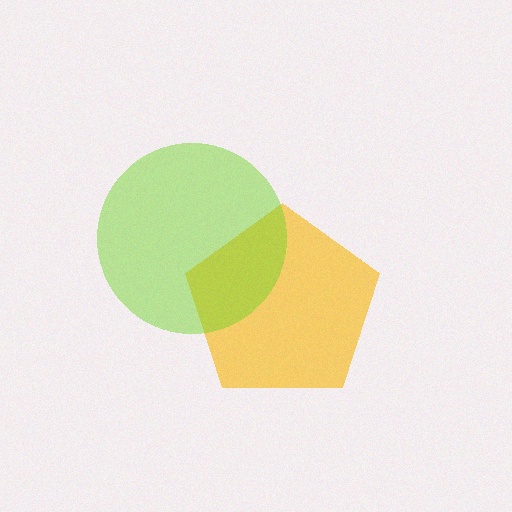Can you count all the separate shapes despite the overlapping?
Yes, there are 2 separate shapes.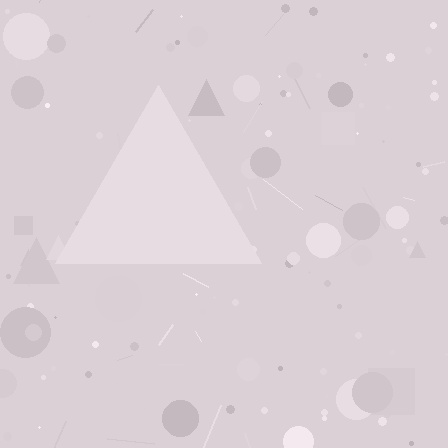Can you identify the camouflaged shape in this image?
The camouflaged shape is a triangle.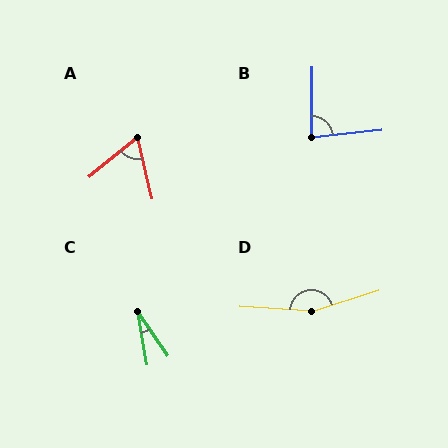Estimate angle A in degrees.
Approximately 64 degrees.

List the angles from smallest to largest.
C (24°), A (64°), B (84°), D (158°).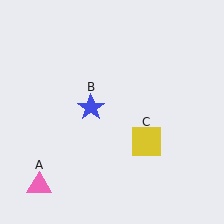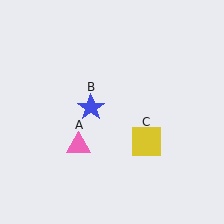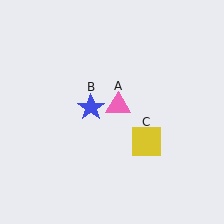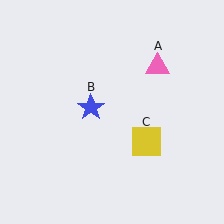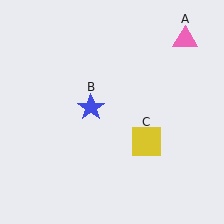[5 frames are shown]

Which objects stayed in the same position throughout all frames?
Blue star (object B) and yellow square (object C) remained stationary.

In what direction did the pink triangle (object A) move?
The pink triangle (object A) moved up and to the right.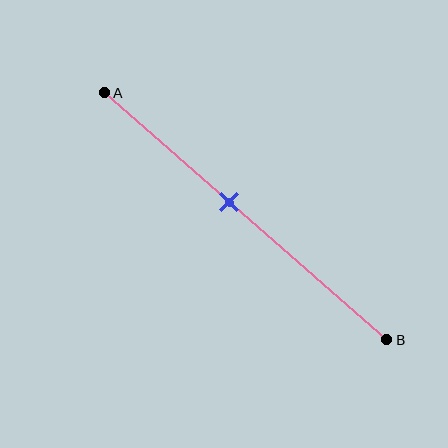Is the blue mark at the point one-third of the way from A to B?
No, the mark is at about 45% from A, not at the 33% one-third point.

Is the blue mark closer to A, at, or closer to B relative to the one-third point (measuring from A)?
The blue mark is closer to point B than the one-third point of segment AB.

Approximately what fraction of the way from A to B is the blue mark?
The blue mark is approximately 45% of the way from A to B.